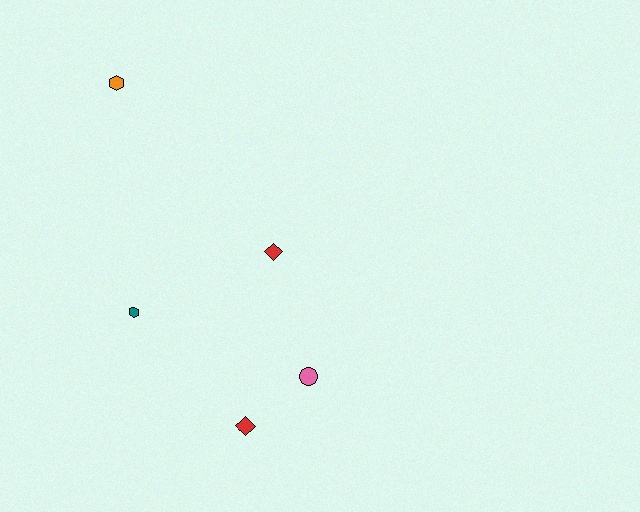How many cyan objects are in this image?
There are no cyan objects.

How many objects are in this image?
There are 5 objects.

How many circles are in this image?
There is 1 circle.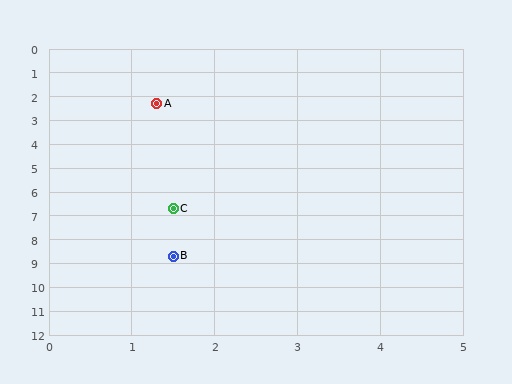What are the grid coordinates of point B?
Point B is at approximately (1.5, 8.7).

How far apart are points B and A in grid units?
Points B and A are about 6.4 grid units apart.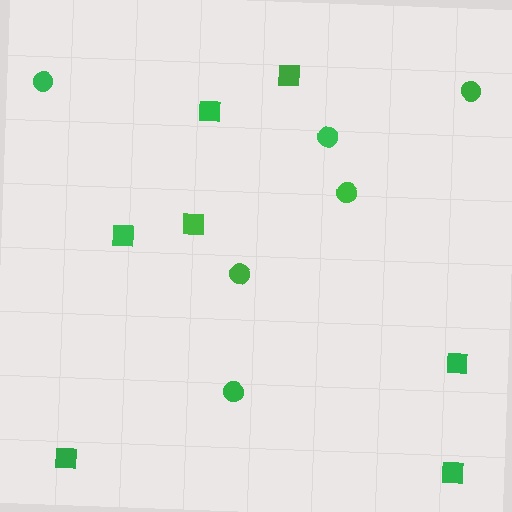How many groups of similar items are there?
There are 2 groups: one group of circles (6) and one group of squares (7).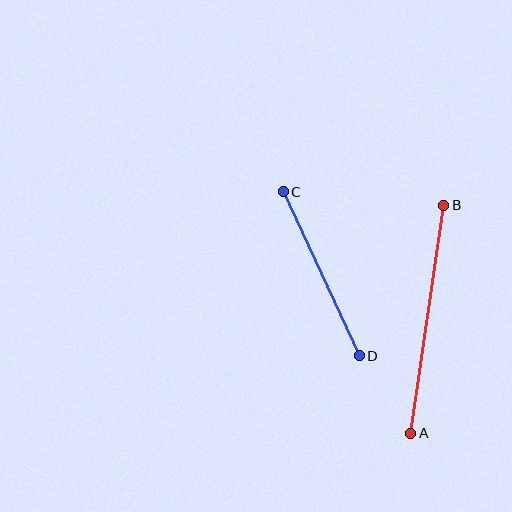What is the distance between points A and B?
The distance is approximately 230 pixels.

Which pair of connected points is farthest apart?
Points A and B are farthest apart.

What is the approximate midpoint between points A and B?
The midpoint is at approximately (427, 319) pixels.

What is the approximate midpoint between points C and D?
The midpoint is at approximately (321, 274) pixels.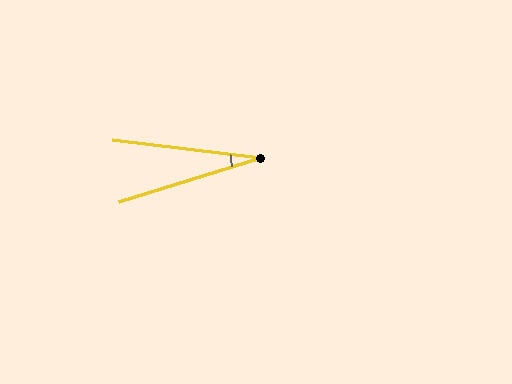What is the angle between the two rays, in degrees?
Approximately 24 degrees.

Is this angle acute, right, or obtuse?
It is acute.